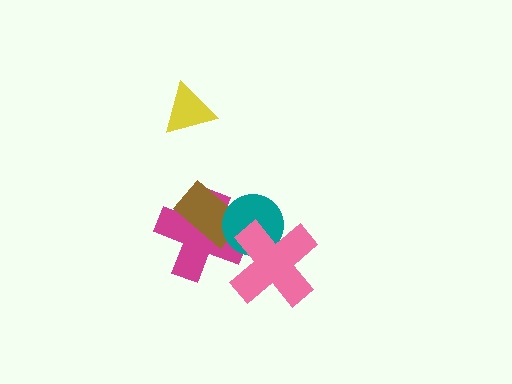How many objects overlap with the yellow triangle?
0 objects overlap with the yellow triangle.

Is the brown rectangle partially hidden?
Yes, it is partially covered by another shape.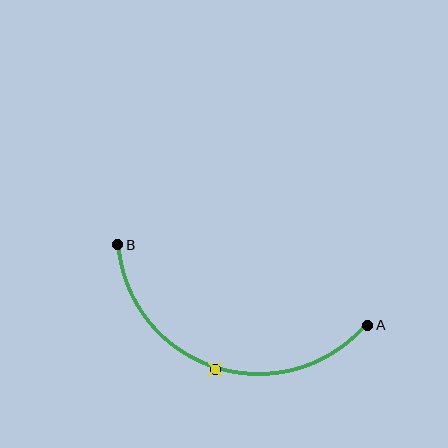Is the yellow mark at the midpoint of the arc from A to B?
Yes. The yellow mark lies on the arc at equal arc-length from both A and B — it is the arc midpoint.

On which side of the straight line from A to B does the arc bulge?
The arc bulges below the straight line connecting A and B.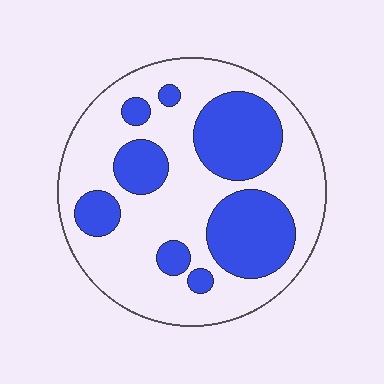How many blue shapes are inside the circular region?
8.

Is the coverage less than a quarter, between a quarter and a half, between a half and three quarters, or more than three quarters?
Between a quarter and a half.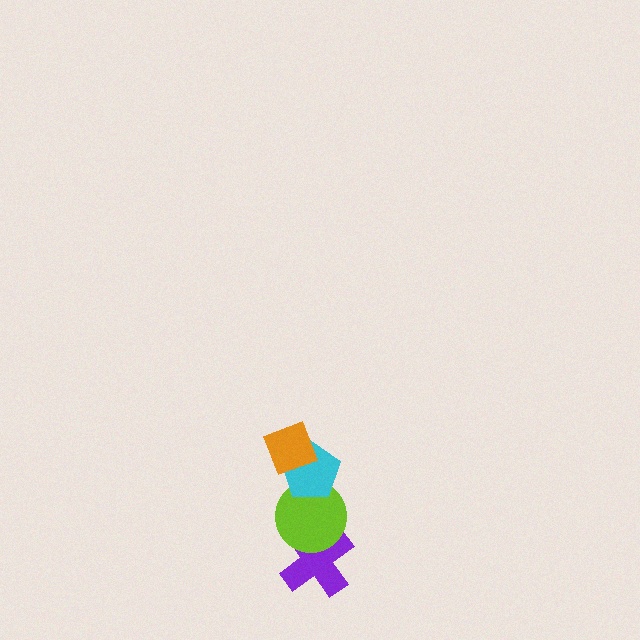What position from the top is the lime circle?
The lime circle is 3rd from the top.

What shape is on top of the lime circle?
The cyan pentagon is on top of the lime circle.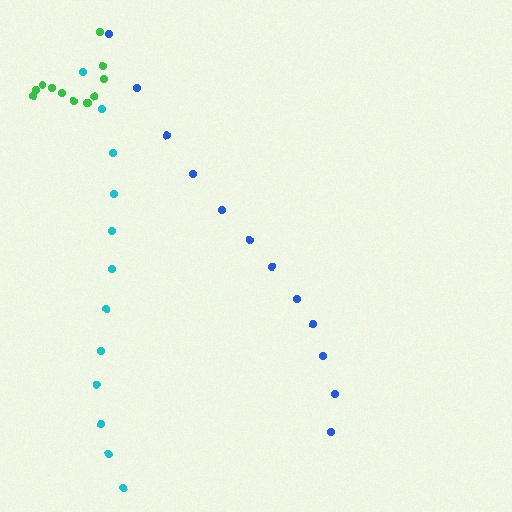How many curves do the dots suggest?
There are 3 distinct paths.